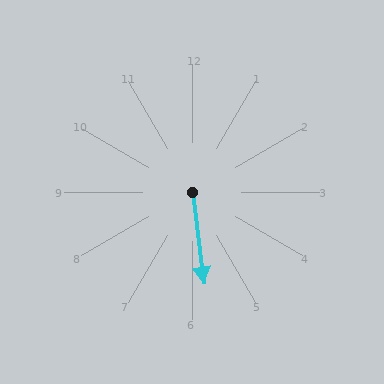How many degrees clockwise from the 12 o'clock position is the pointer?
Approximately 173 degrees.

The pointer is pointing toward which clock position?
Roughly 6 o'clock.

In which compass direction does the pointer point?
South.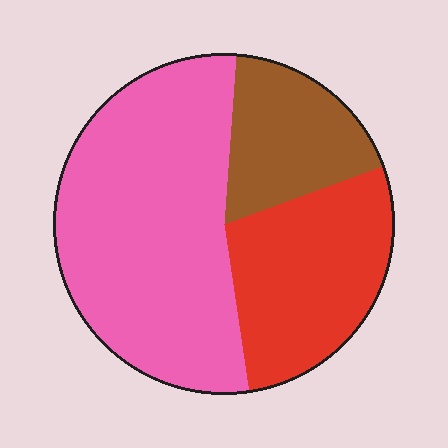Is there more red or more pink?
Pink.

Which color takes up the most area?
Pink, at roughly 55%.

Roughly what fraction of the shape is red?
Red takes up about one quarter (1/4) of the shape.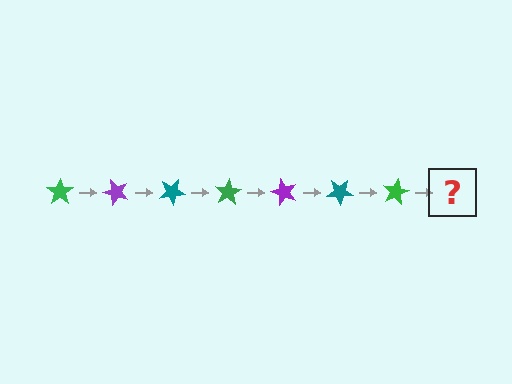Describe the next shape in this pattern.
It should be a purple star, rotated 350 degrees from the start.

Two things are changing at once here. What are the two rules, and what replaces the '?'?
The two rules are that it rotates 50 degrees each step and the color cycles through green, purple, and teal. The '?' should be a purple star, rotated 350 degrees from the start.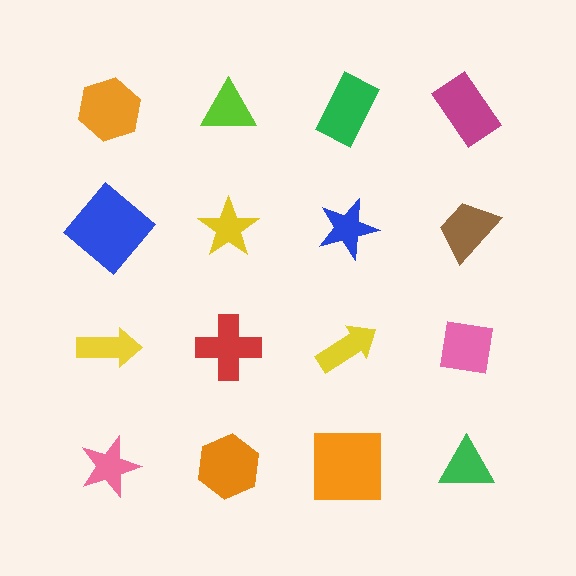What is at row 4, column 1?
A pink star.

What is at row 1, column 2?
A lime triangle.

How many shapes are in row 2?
4 shapes.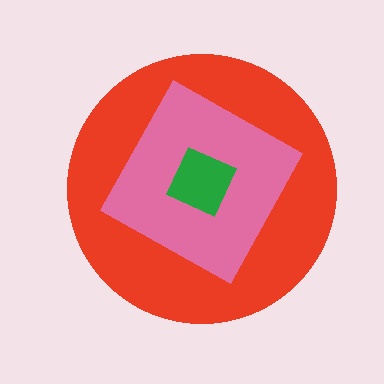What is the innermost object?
The green square.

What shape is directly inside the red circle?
The pink diamond.